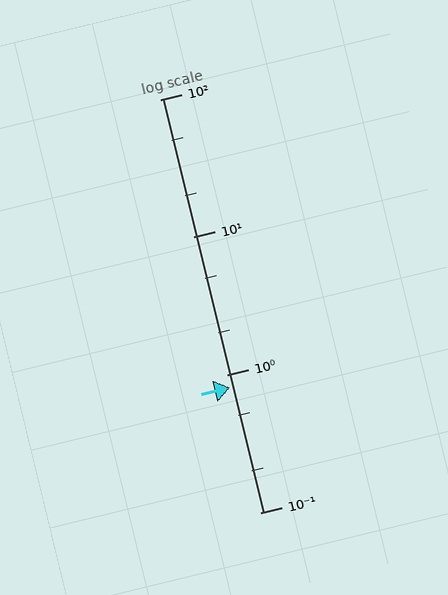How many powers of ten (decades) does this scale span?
The scale spans 3 decades, from 0.1 to 100.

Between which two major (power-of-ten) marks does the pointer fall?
The pointer is between 0.1 and 1.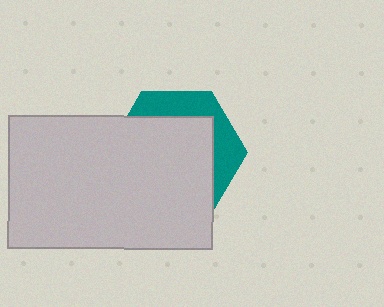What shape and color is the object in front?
The object in front is a light gray rectangle.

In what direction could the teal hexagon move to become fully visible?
The teal hexagon could move toward the upper-right. That would shift it out from behind the light gray rectangle entirely.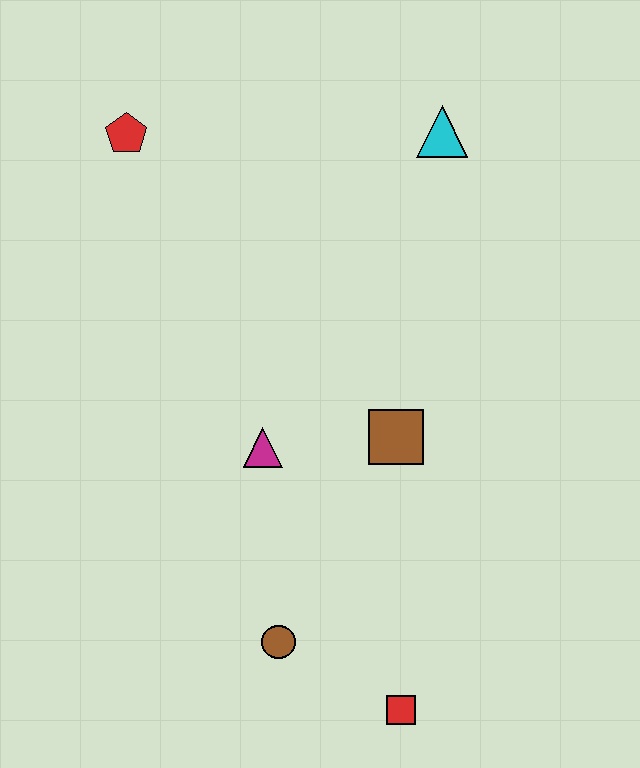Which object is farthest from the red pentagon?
The red square is farthest from the red pentagon.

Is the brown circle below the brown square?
Yes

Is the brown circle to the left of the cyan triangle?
Yes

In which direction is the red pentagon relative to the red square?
The red pentagon is above the red square.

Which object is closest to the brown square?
The magenta triangle is closest to the brown square.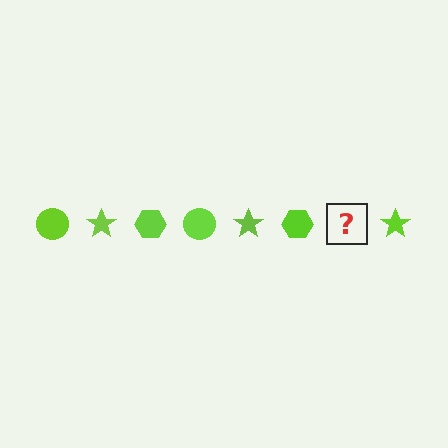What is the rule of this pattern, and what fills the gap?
The rule is that the pattern cycles through circle, star, hexagon shapes in lime. The gap should be filled with a lime circle.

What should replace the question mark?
The question mark should be replaced with a lime circle.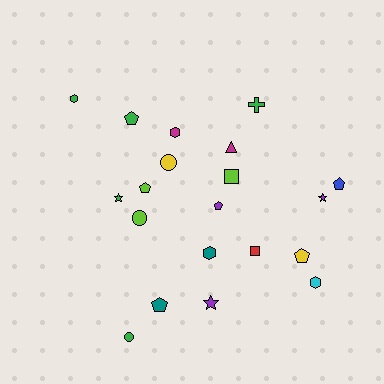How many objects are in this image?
There are 20 objects.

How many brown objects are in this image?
There are no brown objects.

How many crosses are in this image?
There is 1 cross.